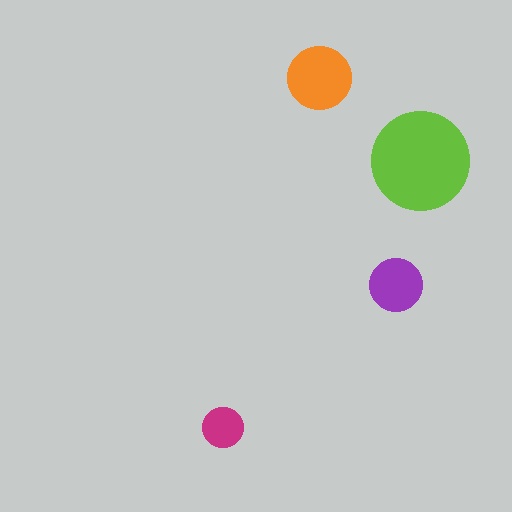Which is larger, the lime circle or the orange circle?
The lime one.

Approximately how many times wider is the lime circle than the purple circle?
About 2 times wider.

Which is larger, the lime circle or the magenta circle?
The lime one.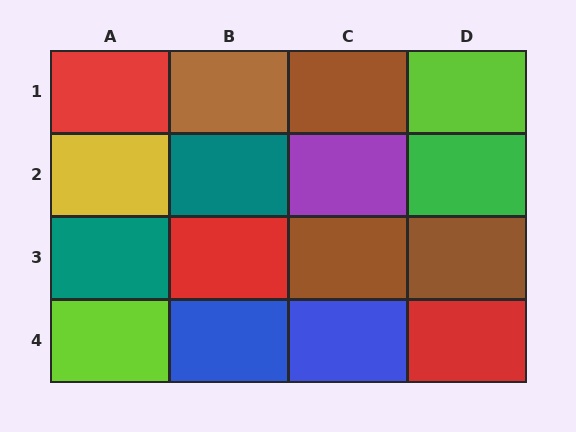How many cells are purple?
1 cell is purple.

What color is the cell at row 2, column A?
Yellow.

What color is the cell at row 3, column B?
Red.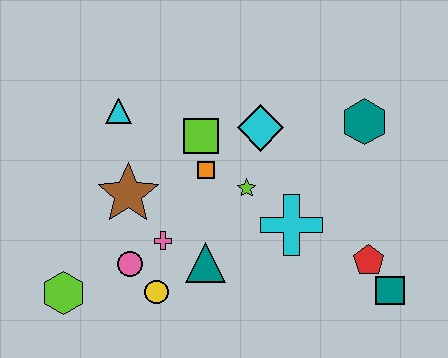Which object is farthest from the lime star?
The lime hexagon is farthest from the lime star.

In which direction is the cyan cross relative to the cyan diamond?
The cyan cross is below the cyan diamond.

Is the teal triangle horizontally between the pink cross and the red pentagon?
Yes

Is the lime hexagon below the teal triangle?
Yes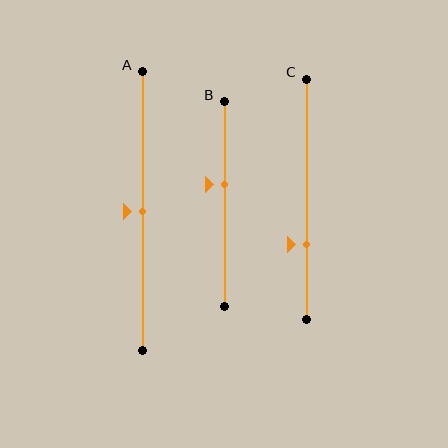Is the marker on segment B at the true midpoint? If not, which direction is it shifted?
No, the marker on segment B is shifted upward by about 10% of the segment length.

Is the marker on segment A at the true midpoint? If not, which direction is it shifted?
Yes, the marker on segment A is at the true midpoint.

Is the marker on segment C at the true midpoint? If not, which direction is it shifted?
No, the marker on segment C is shifted downward by about 19% of the segment length.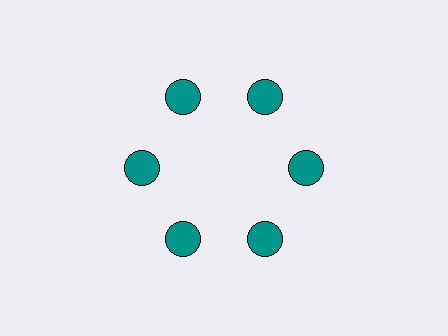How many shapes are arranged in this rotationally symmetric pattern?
There are 6 shapes, arranged in 6 groups of 1.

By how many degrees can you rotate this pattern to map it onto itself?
The pattern maps onto itself every 60 degrees of rotation.